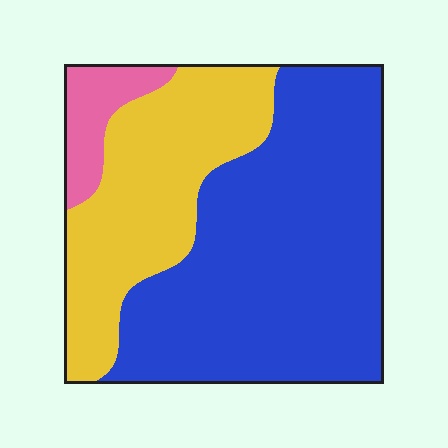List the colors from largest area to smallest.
From largest to smallest: blue, yellow, pink.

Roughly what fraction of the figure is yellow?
Yellow covers 32% of the figure.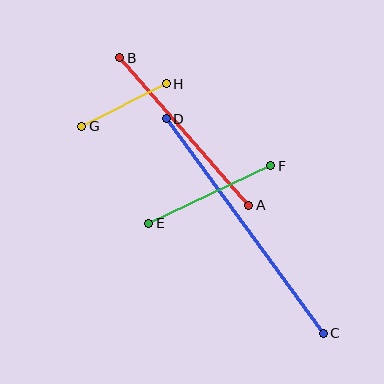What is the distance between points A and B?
The distance is approximately 196 pixels.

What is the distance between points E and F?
The distance is approximately 135 pixels.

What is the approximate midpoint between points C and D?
The midpoint is at approximately (245, 226) pixels.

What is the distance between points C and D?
The distance is approximately 266 pixels.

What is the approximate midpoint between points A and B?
The midpoint is at approximately (184, 132) pixels.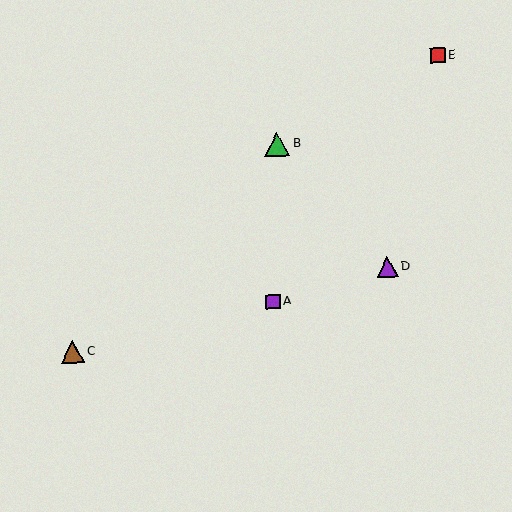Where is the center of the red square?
The center of the red square is at (438, 55).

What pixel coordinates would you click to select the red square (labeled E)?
Click at (438, 55) to select the red square E.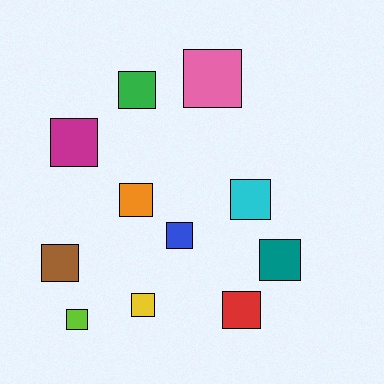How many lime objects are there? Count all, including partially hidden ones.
There is 1 lime object.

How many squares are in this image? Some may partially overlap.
There are 11 squares.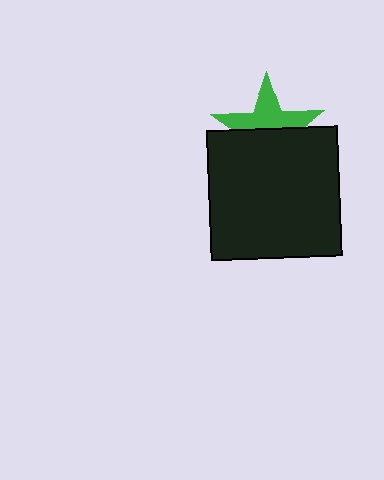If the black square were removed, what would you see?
You would see the complete green star.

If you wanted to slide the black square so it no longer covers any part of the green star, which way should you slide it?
Slide it down — that is the most direct way to separate the two shapes.